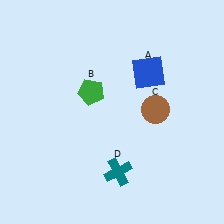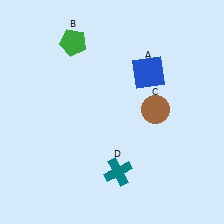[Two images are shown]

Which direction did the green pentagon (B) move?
The green pentagon (B) moved up.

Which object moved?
The green pentagon (B) moved up.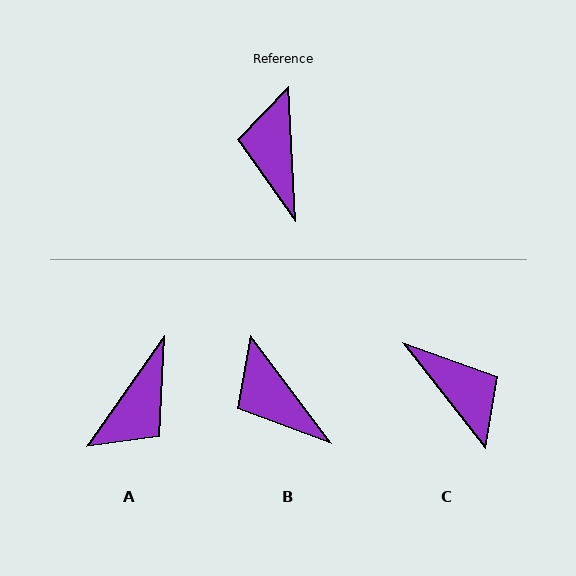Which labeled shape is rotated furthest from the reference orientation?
C, about 145 degrees away.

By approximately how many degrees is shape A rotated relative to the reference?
Approximately 142 degrees counter-clockwise.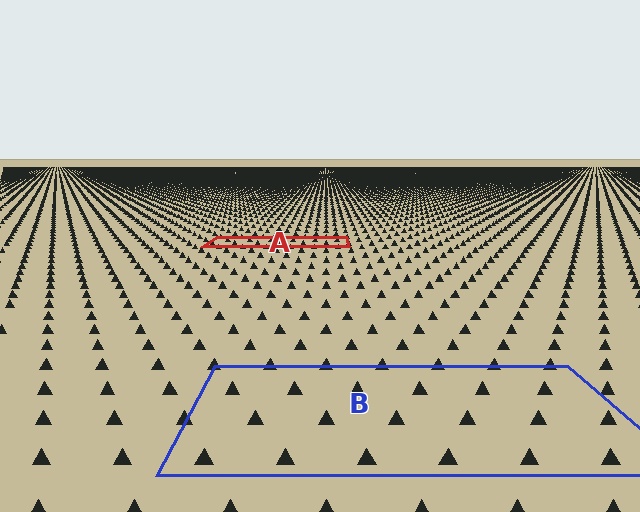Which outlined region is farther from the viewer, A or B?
Region A is farther from the viewer — the texture elements inside it appear smaller and more densely packed.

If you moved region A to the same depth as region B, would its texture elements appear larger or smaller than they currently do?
They would appear larger. At a closer depth, the same texture elements are projected at a bigger on-screen size.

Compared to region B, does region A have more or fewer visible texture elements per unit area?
Region A has more texture elements per unit area — they are packed more densely because it is farther away.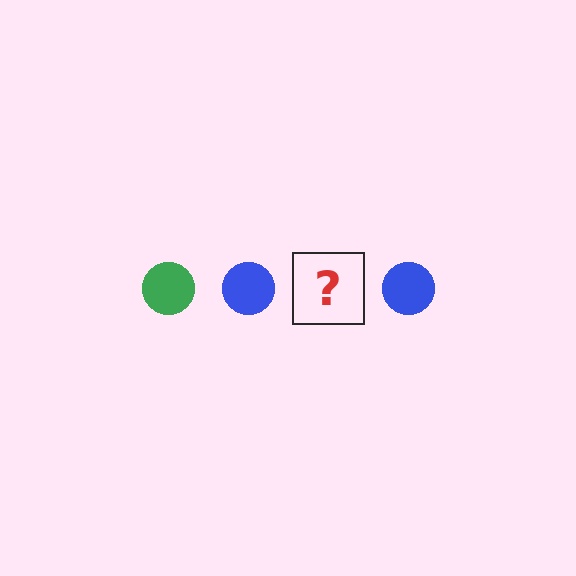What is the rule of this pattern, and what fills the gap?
The rule is that the pattern cycles through green, blue circles. The gap should be filled with a green circle.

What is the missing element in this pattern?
The missing element is a green circle.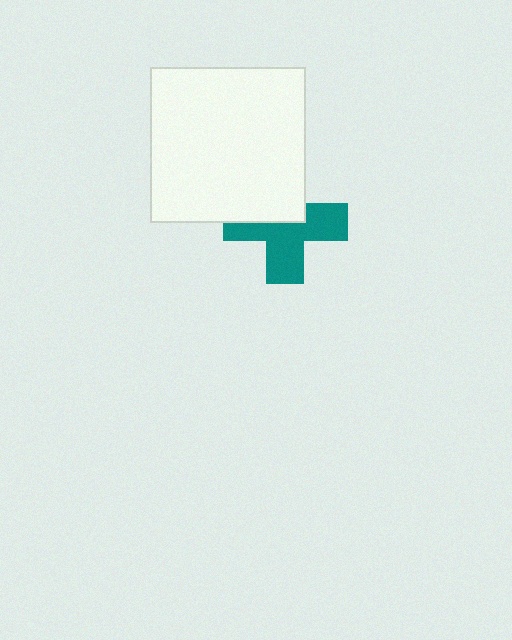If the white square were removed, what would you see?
You would see the complete teal cross.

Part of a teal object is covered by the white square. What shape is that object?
It is a cross.